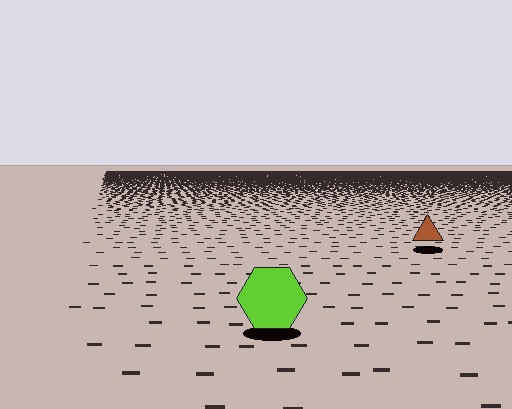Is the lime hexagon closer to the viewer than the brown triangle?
Yes. The lime hexagon is closer — you can tell from the texture gradient: the ground texture is coarser near it.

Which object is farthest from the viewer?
The brown triangle is farthest from the viewer. It appears smaller and the ground texture around it is denser.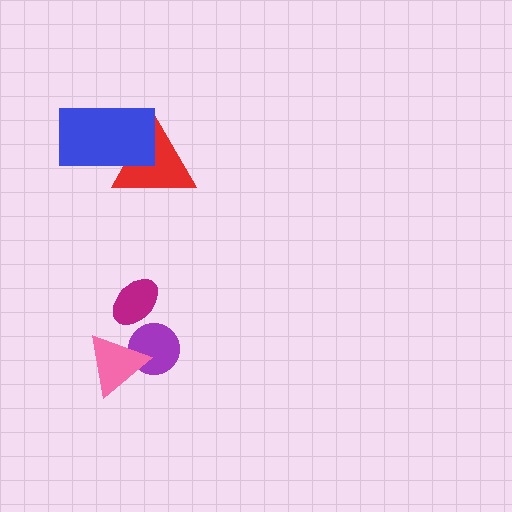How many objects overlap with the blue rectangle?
1 object overlaps with the blue rectangle.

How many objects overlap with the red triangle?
1 object overlaps with the red triangle.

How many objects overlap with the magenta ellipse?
0 objects overlap with the magenta ellipse.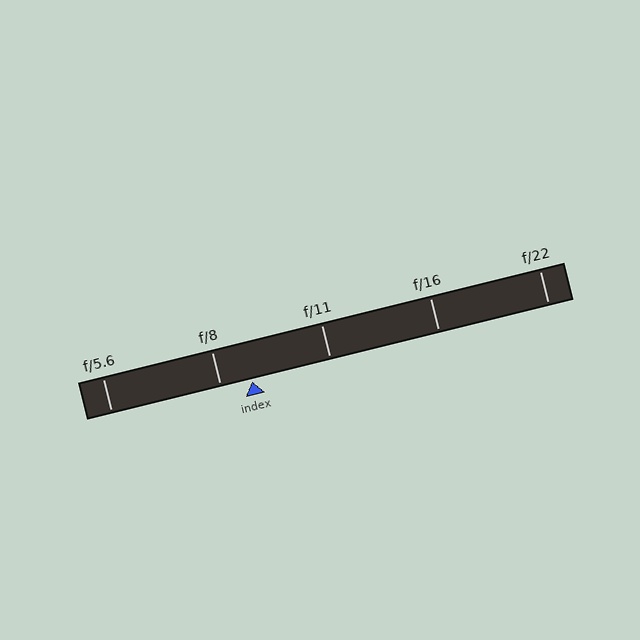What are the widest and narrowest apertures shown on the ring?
The widest aperture shown is f/5.6 and the narrowest is f/22.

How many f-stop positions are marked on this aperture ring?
There are 5 f-stop positions marked.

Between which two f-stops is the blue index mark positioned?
The index mark is between f/8 and f/11.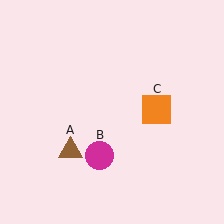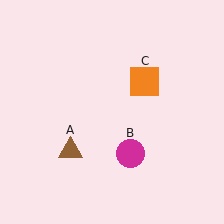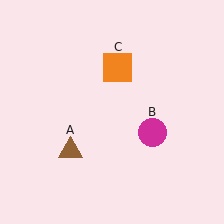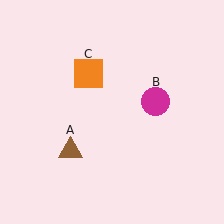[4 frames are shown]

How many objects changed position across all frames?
2 objects changed position: magenta circle (object B), orange square (object C).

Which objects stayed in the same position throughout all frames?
Brown triangle (object A) remained stationary.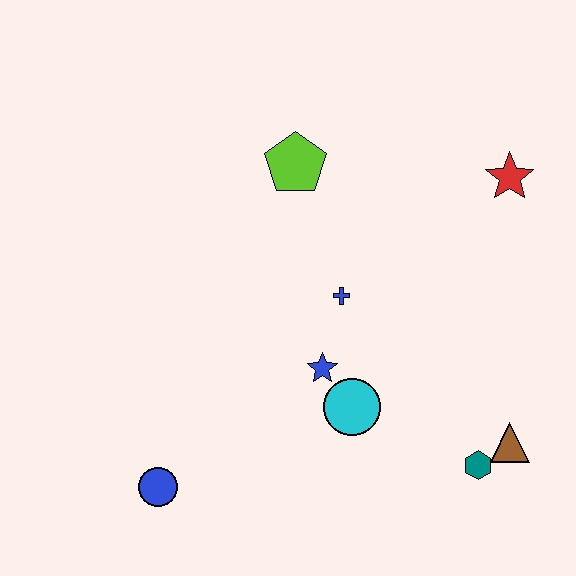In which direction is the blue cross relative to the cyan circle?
The blue cross is above the cyan circle.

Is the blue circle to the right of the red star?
No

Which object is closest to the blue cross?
The blue star is closest to the blue cross.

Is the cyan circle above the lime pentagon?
No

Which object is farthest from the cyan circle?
The red star is farthest from the cyan circle.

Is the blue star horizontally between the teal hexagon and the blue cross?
No